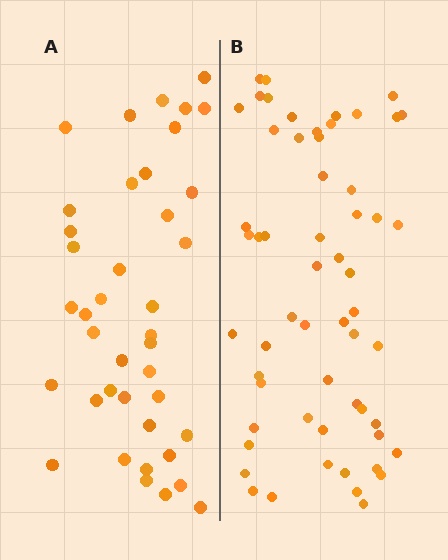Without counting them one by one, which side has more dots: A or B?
Region B (the right region) has more dots.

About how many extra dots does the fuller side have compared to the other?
Region B has approximately 20 more dots than region A.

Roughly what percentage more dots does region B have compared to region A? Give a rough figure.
About 45% more.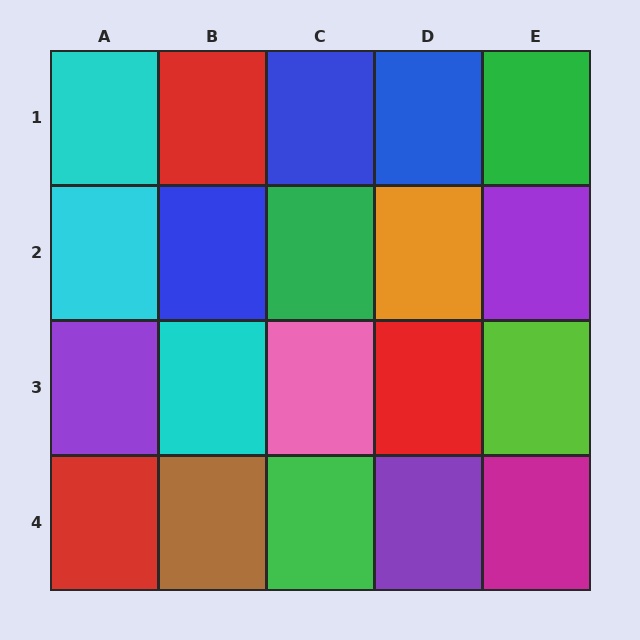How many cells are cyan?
3 cells are cyan.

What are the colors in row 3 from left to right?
Purple, cyan, pink, red, lime.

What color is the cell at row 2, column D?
Orange.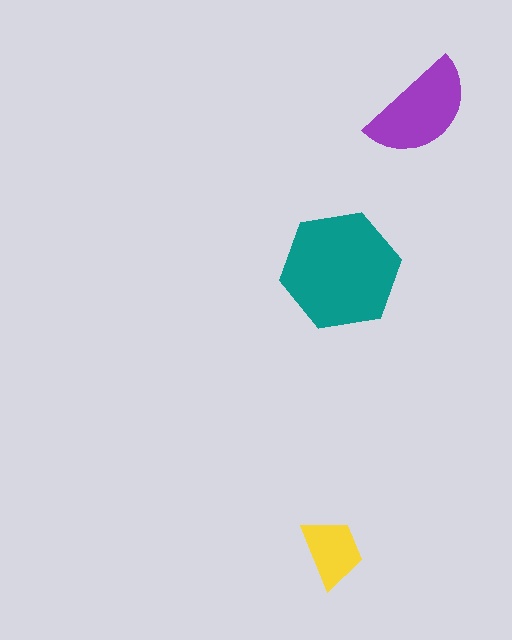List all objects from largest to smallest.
The teal hexagon, the purple semicircle, the yellow trapezoid.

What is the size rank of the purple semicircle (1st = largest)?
2nd.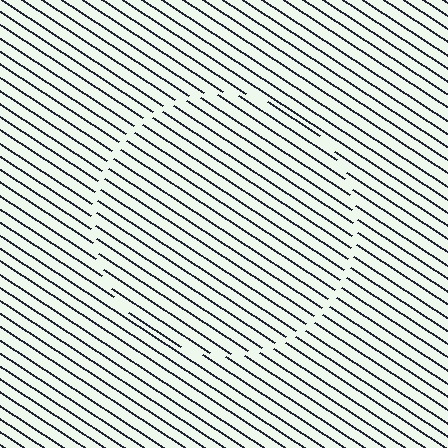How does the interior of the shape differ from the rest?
The interior of the shape contains the same grating, shifted by half a period — the contour is defined by the phase discontinuity where line-ends from the inner and outer gratings abut.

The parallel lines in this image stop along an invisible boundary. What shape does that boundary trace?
An illusory circle. The interior of the shape contains the same grating, shifted by half a period — the contour is defined by the phase discontinuity where line-ends from the inner and outer gratings abut.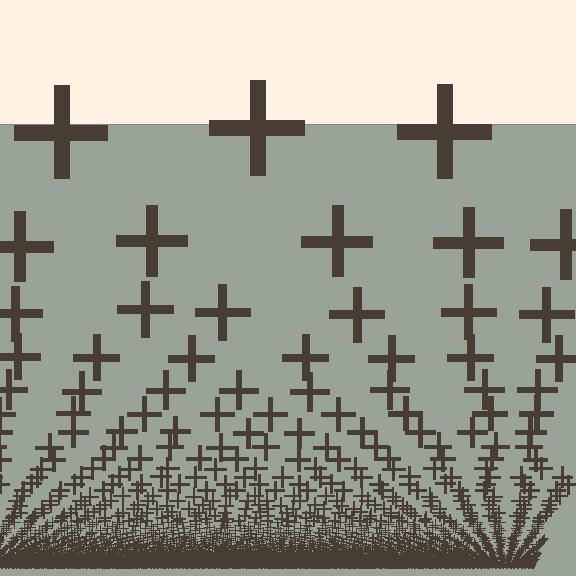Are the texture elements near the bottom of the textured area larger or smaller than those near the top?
Smaller. The gradient is inverted — elements near the bottom are smaller and denser.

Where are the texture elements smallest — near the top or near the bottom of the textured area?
Near the bottom.